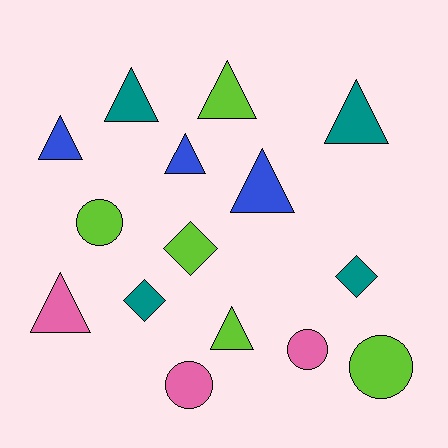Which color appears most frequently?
Lime, with 5 objects.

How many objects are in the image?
There are 15 objects.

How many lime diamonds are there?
There is 1 lime diamond.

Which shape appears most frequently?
Triangle, with 8 objects.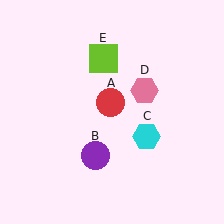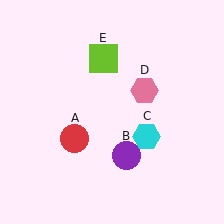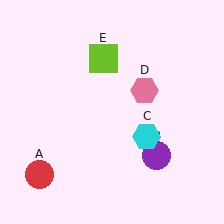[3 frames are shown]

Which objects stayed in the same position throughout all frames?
Cyan hexagon (object C) and pink hexagon (object D) and lime square (object E) remained stationary.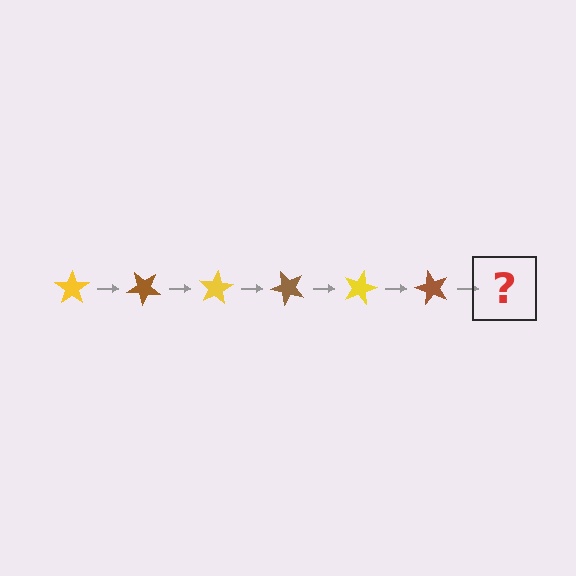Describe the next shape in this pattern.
It should be a yellow star, rotated 240 degrees from the start.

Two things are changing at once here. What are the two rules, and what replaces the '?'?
The two rules are that it rotates 40 degrees each step and the color cycles through yellow and brown. The '?' should be a yellow star, rotated 240 degrees from the start.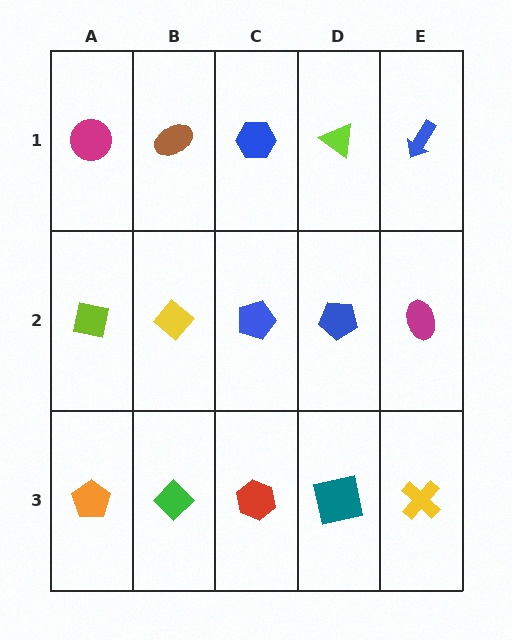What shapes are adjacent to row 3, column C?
A blue pentagon (row 2, column C), a green diamond (row 3, column B), a teal square (row 3, column D).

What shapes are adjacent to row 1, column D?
A blue pentagon (row 2, column D), a blue hexagon (row 1, column C), a blue arrow (row 1, column E).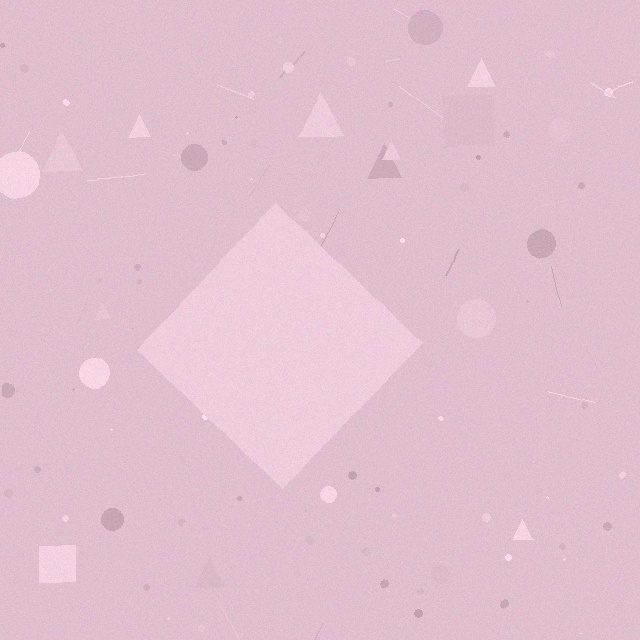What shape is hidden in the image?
A diamond is hidden in the image.